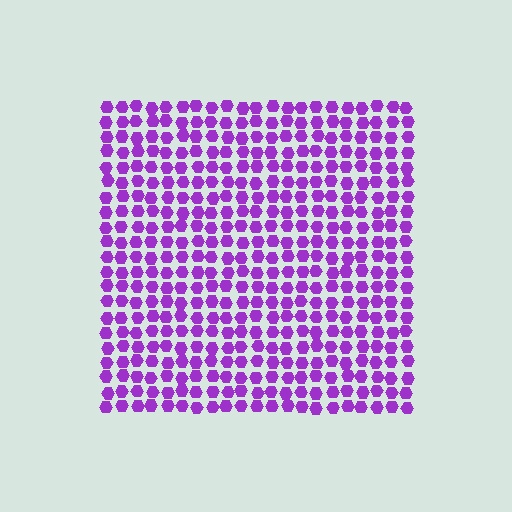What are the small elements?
The small elements are hexagons.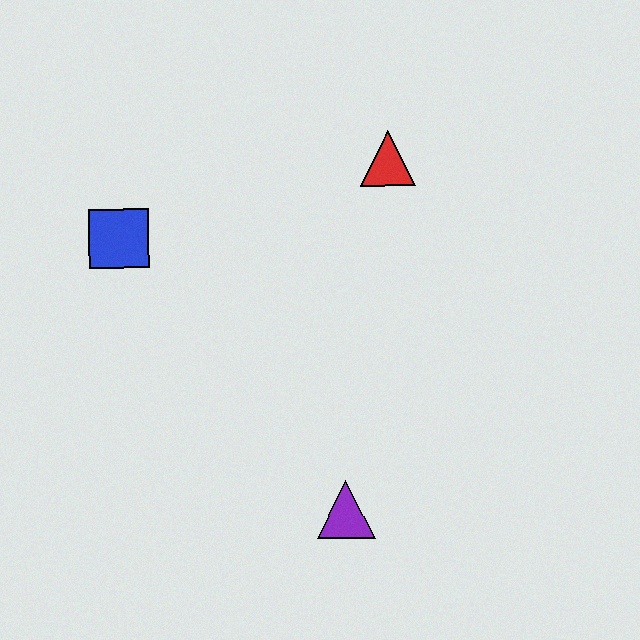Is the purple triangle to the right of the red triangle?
No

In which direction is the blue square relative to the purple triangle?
The blue square is above the purple triangle.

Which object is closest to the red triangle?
The blue square is closest to the red triangle.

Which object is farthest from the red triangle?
The purple triangle is farthest from the red triangle.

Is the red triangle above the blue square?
Yes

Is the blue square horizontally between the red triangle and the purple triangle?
No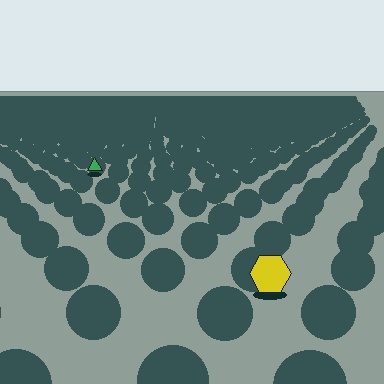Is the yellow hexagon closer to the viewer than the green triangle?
Yes. The yellow hexagon is closer — you can tell from the texture gradient: the ground texture is coarser near it.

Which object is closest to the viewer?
The yellow hexagon is closest. The texture marks near it are larger and more spread out.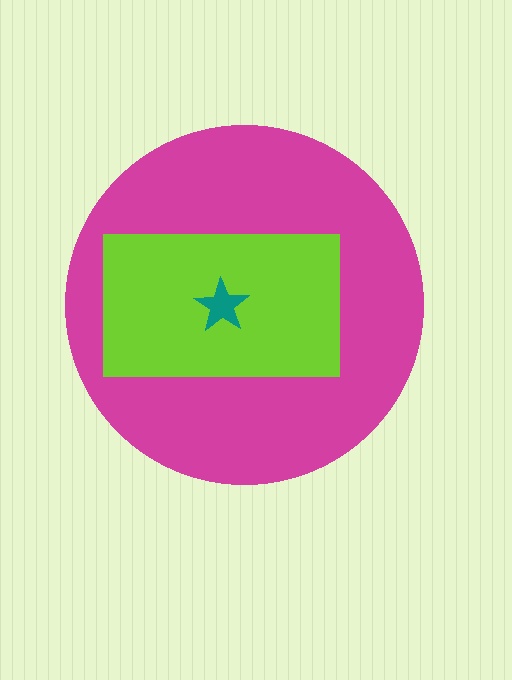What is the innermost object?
The teal star.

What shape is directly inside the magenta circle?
The lime rectangle.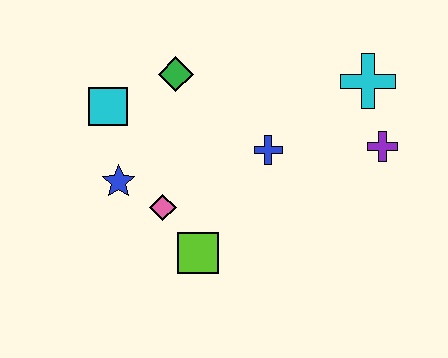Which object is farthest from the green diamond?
The purple cross is farthest from the green diamond.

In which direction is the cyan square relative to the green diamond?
The cyan square is to the left of the green diamond.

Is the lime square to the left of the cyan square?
No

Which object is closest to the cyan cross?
The purple cross is closest to the cyan cross.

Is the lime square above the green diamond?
No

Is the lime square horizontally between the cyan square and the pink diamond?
No